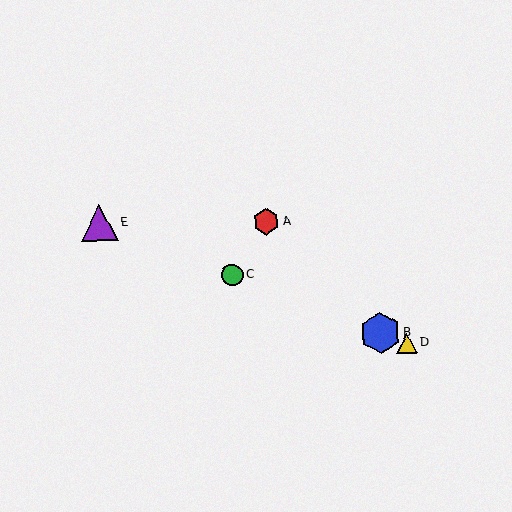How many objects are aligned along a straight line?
4 objects (B, C, D, E) are aligned along a straight line.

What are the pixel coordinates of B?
Object B is at (380, 333).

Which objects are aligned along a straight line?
Objects B, C, D, E are aligned along a straight line.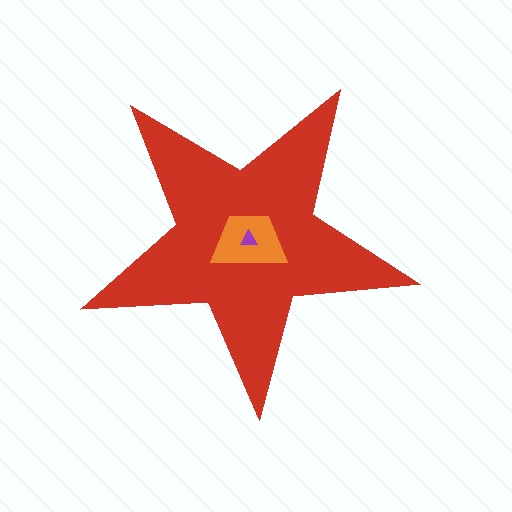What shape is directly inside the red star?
The orange trapezoid.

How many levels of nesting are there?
3.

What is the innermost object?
The purple triangle.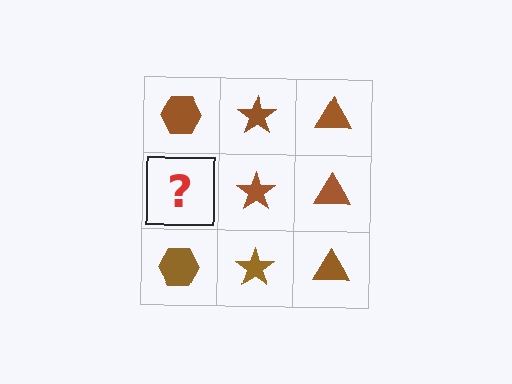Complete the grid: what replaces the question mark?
The question mark should be replaced with a brown hexagon.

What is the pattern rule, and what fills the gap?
The rule is that each column has a consistent shape. The gap should be filled with a brown hexagon.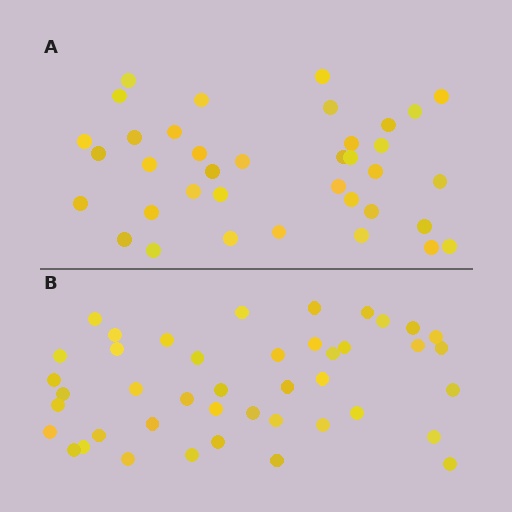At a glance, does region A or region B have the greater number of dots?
Region B (the bottom region) has more dots.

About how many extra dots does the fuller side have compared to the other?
Region B has about 6 more dots than region A.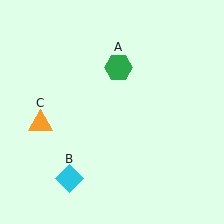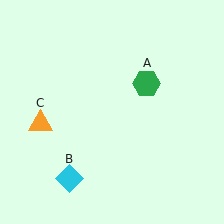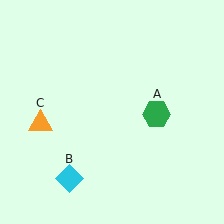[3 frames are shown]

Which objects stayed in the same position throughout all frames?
Cyan diamond (object B) and orange triangle (object C) remained stationary.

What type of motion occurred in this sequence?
The green hexagon (object A) rotated clockwise around the center of the scene.